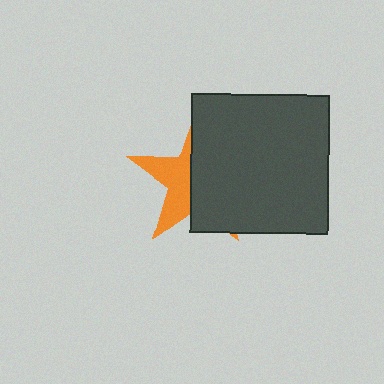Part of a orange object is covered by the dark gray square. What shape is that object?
It is a star.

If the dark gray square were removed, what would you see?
You would see the complete orange star.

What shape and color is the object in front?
The object in front is a dark gray square.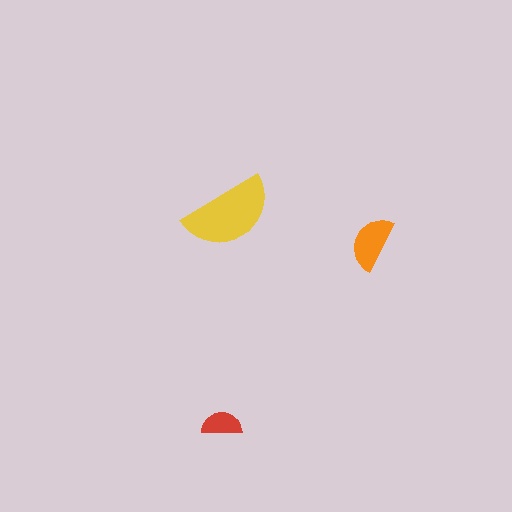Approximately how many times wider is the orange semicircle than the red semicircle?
About 1.5 times wider.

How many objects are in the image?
There are 3 objects in the image.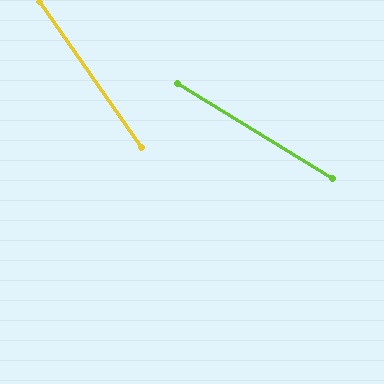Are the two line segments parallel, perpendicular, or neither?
Neither parallel nor perpendicular — they differ by about 24°.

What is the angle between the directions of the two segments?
Approximately 24 degrees.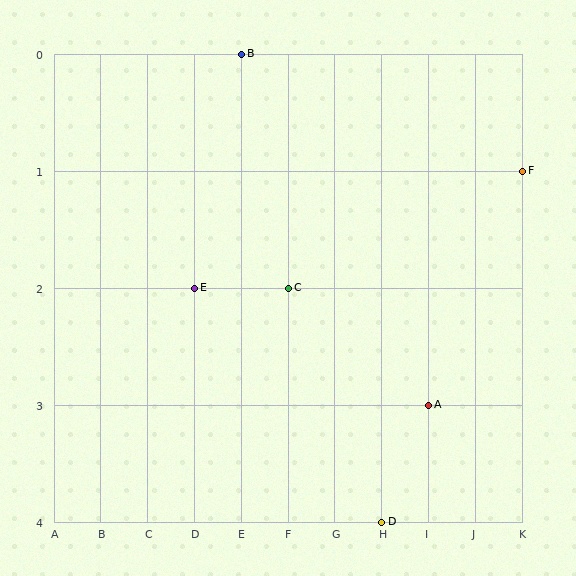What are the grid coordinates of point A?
Point A is at grid coordinates (I, 3).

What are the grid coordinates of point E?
Point E is at grid coordinates (D, 2).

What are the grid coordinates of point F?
Point F is at grid coordinates (K, 1).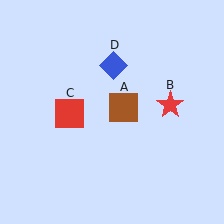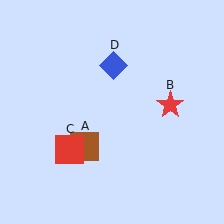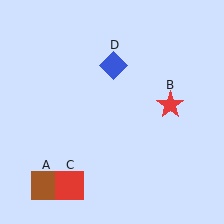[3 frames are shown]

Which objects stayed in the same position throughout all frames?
Red star (object B) and blue diamond (object D) remained stationary.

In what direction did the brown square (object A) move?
The brown square (object A) moved down and to the left.